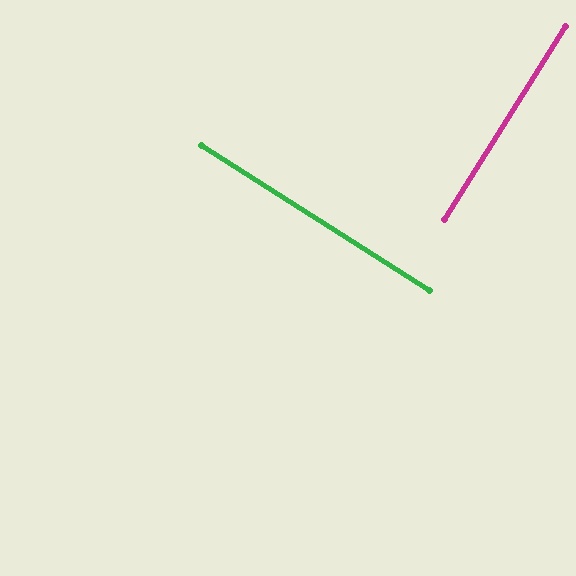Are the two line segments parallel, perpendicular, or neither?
Perpendicular — they meet at approximately 90°.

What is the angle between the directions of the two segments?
Approximately 90 degrees.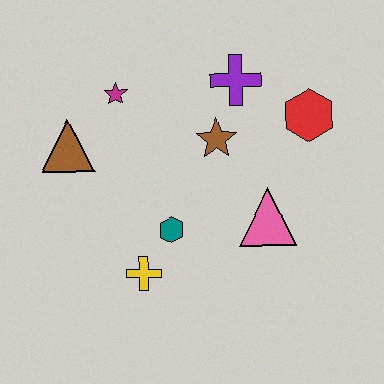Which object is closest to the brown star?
The purple cross is closest to the brown star.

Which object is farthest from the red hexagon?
The brown triangle is farthest from the red hexagon.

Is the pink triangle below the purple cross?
Yes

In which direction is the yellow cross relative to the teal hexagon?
The yellow cross is below the teal hexagon.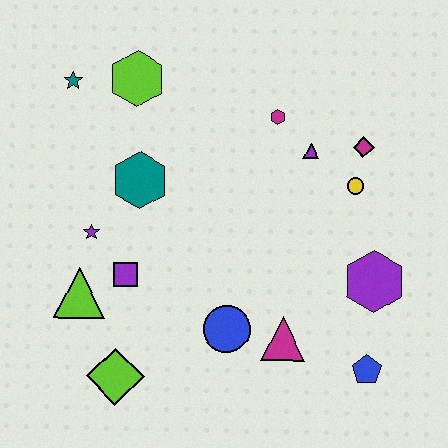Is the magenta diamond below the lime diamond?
No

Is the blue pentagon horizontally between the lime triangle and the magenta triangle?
No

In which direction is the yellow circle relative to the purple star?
The yellow circle is to the right of the purple star.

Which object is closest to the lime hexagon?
The teal star is closest to the lime hexagon.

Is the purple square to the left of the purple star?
No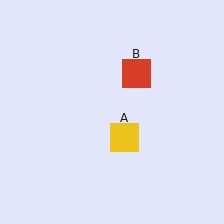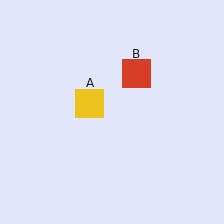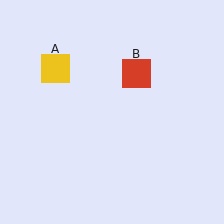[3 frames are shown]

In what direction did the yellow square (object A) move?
The yellow square (object A) moved up and to the left.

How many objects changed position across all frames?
1 object changed position: yellow square (object A).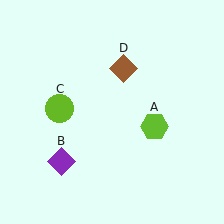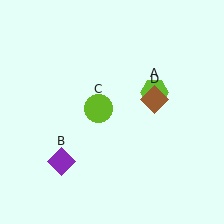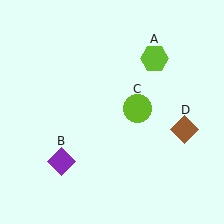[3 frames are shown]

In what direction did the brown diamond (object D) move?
The brown diamond (object D) moved down and to the right.